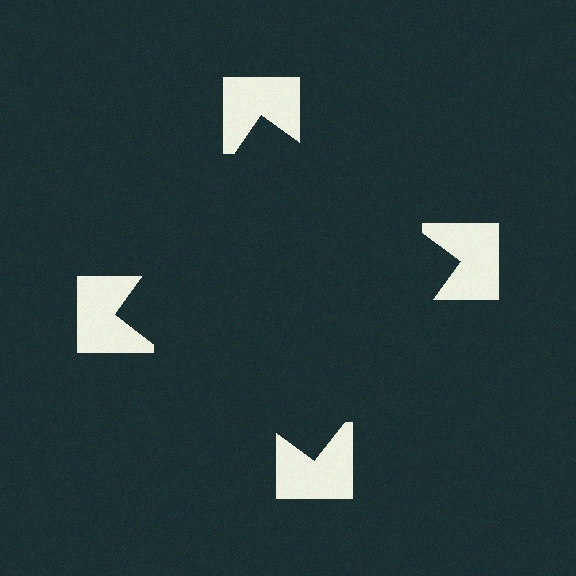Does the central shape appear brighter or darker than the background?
It typically appears slightly darker than the background, even though no actual brightness change is drawn.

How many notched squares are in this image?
There are 4 — one at each vertex of the illusory square.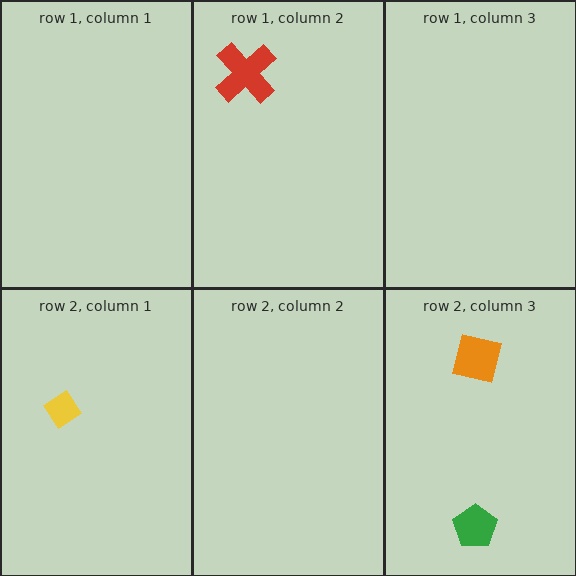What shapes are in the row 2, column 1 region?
The yellow diamond.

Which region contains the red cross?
The row 1, column 2 region.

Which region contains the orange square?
The row 2, column 3 region.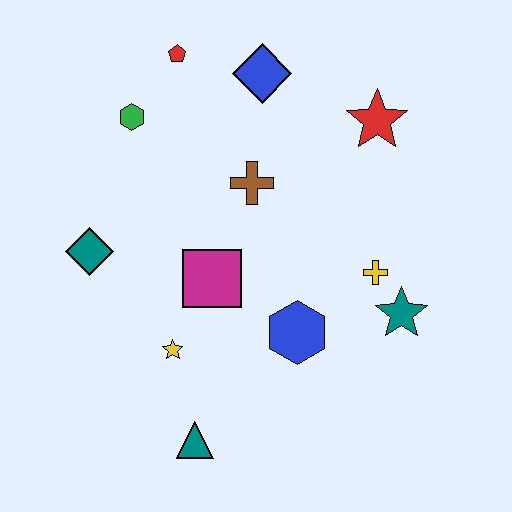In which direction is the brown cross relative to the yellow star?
The brown cross is above the yellow star.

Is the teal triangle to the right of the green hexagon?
Yes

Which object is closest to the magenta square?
The yellow star is closest to the magenta square.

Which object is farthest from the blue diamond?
The teal triangle is farthest from the blue diamond.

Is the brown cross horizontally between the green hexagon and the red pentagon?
No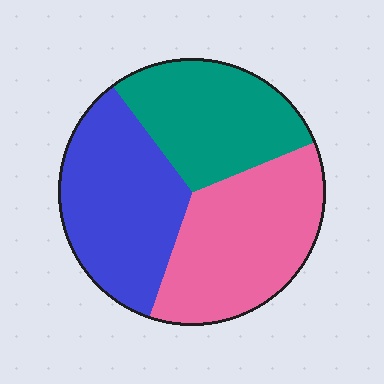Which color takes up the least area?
Teal, at roughly 30%.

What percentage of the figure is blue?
Blue covers about 35% of the figure.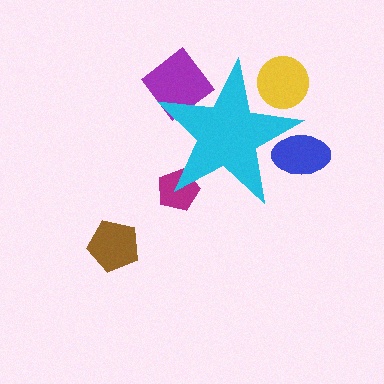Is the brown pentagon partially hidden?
No, the brown pentagon is fully visible.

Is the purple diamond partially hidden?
Yes, the purple diamond is partially hidden behind the cyan star.